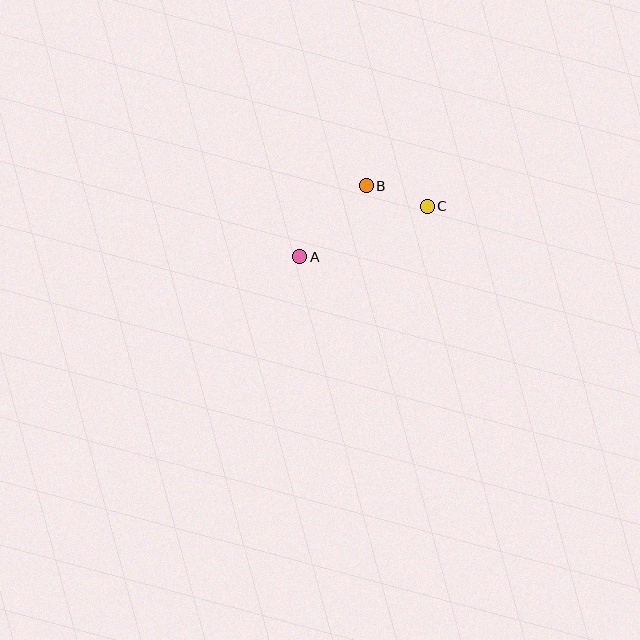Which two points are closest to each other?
Points B and C are closest to each other.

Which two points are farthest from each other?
Points A and C are farthest from each other.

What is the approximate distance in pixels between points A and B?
The distance between A and B is approximately 97 pixels.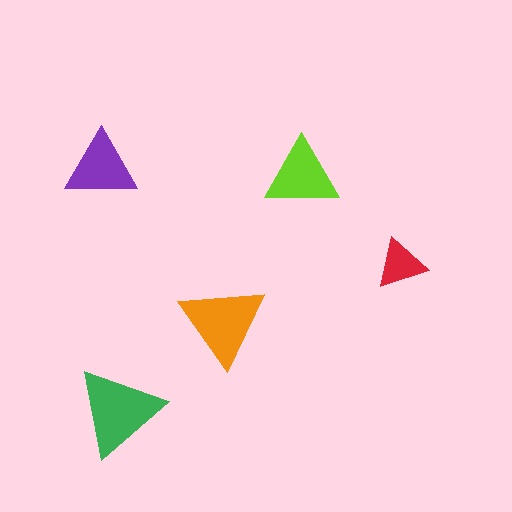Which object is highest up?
The purple triangle is topmost.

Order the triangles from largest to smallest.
the green one, the orange one, the lime one, the purple one, the red one.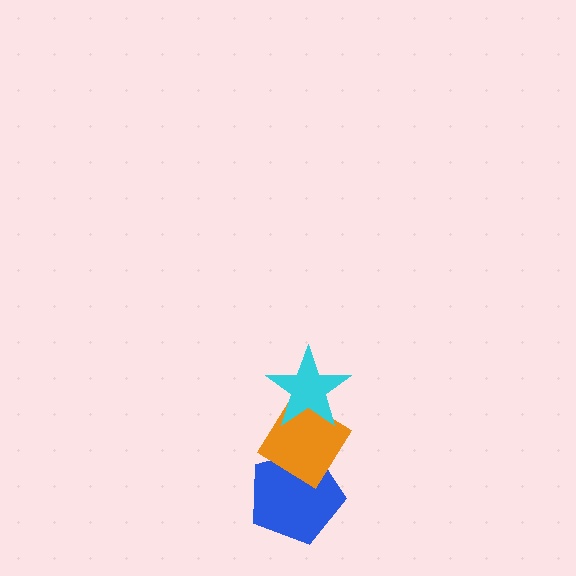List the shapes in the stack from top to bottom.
From top to bottom: the cyan star, the orange diamond, the blue pentagon.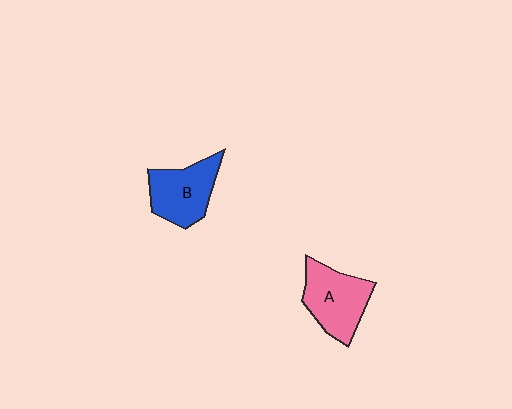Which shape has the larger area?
Shape A (pink).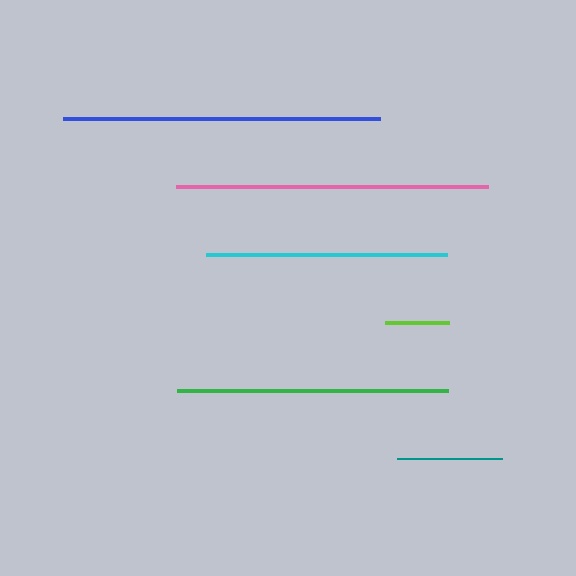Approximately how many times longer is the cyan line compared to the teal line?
The cyan line is approximately 2.3 times the length of the teal line.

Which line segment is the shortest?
The lime line is the shortest at approximately 63 pixels.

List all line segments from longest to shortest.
From longest to shortest: blue, pink, green, cyan, teal, lime.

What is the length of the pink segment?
The pink segment is approximately 312 pixels long.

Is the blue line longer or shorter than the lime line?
The blue line is longer than the lime line.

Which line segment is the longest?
The blue line is the longest at approximately 317 pixels.